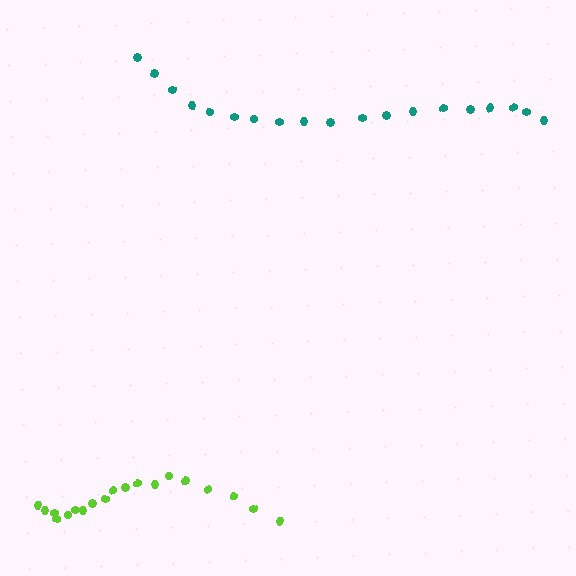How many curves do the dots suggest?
There are 2 distinct paths.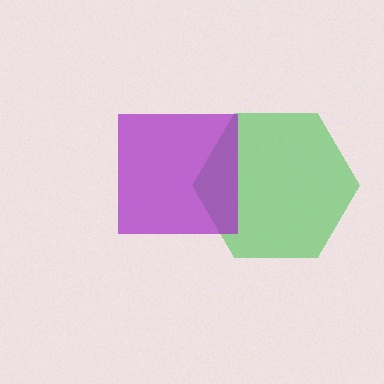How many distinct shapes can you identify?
There are 2 distinct shapes: a green hexagon, a purple square.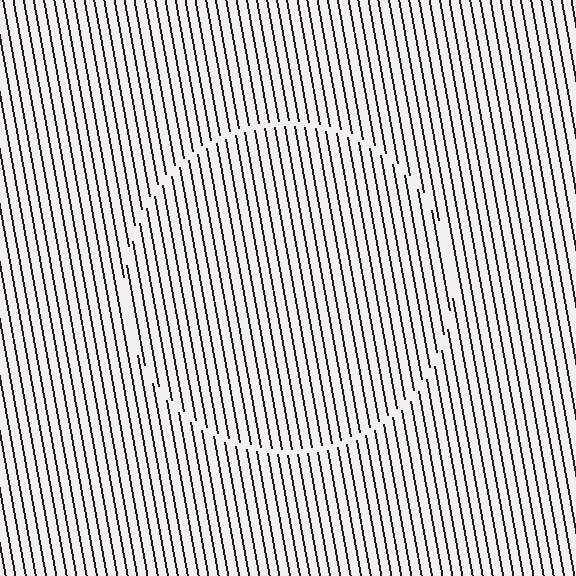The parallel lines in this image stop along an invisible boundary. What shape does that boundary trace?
An illusory circle. The interior of the shape contains the same grating, shifted by half a period — the contour is defined by the phase discontinuity where line-ends from the inner and outer gratings abut.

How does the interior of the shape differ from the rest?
The interior of the shape contains the same grating, shifted by half a period — the contour is defined by the phase discontinuity where line-ends from the inner and outer gratings abut.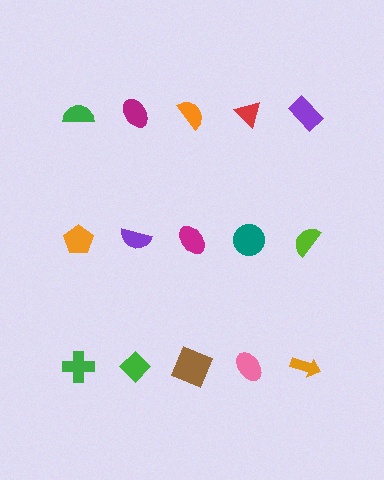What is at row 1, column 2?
A magenta ellipse.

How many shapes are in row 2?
5 shapes.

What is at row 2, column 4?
A teal circle.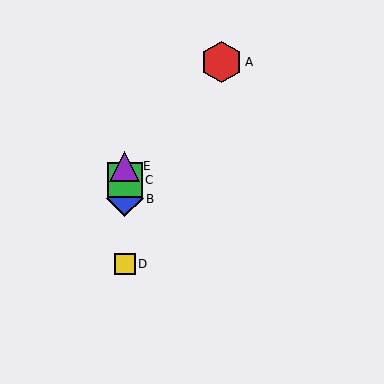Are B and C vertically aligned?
Yes, both are at x≈125.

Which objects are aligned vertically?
Objects B, C, D, E are aligned vertically.